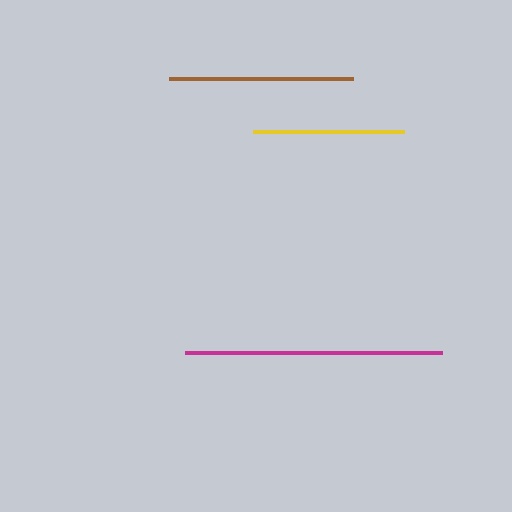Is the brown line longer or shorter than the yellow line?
The brown line is longer than the yellow line.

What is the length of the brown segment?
The brown segment is approximately 184 pixels long.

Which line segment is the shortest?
The yellow line is the shortest at approximately 151 pixels.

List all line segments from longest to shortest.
From longest to shortest: magenta, brown, yellow.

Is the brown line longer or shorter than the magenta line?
The magenta line is longer than the brown line.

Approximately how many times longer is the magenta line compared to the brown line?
The magenta line is approximately 1.4 times the length of the brown line.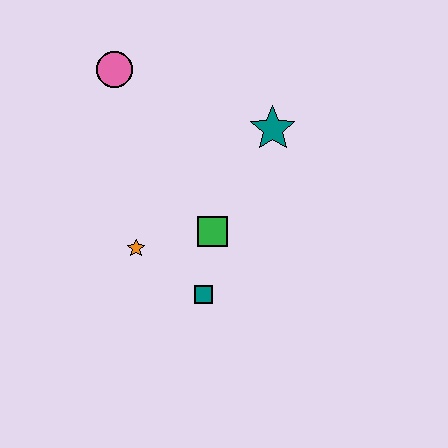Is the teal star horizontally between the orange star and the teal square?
No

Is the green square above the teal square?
Yes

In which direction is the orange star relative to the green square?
The orange star is to the left of the green square.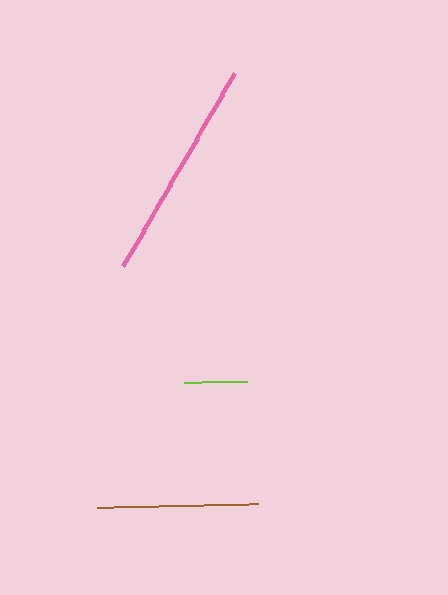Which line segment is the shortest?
The lime line is the shortest at approximately 64 pixels.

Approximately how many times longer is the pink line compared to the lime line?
The pink line is approximately 3.5 times the length of the lime line.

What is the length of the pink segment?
The pink segment is approximately 224 pixels long.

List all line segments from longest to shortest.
From longest to shortest: pink, brown, lime.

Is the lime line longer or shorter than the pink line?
The pink line is longer than the lime line.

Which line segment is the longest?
The pink line is the longest at approximately 224 pixels.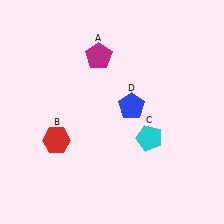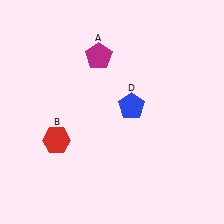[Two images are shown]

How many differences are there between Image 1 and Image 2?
There is 1 difference between the two images.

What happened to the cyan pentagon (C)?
The cyan pentagon (C) was removed in Image 2. It was in the bottom-right area of Image 1.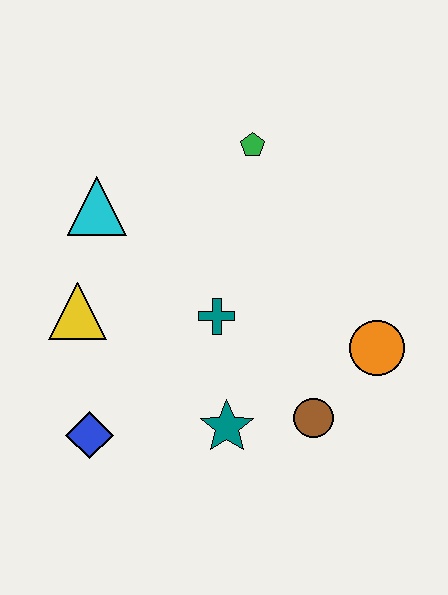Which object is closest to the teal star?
The brown circle is closest to the teal star.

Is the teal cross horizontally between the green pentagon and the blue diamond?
Yes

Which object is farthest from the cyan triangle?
The orange circle is farthest from the cyan triangle.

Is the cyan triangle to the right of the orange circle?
No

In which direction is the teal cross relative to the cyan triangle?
The teal cross is to the right of the cyan triangle.